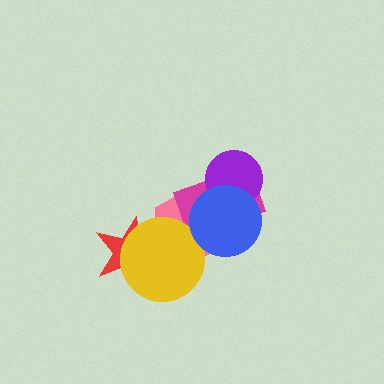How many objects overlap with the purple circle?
2 objects overlap with the purple circle.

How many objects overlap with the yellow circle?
2 objects overlap with the yellow circle.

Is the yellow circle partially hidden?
No, no other shape covers it.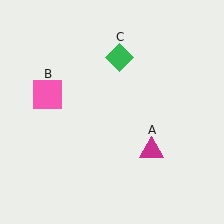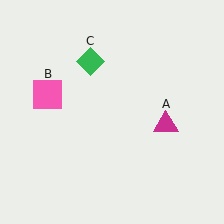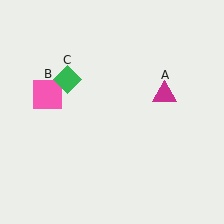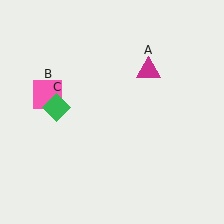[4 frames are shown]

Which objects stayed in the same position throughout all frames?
Pink square (object B) remained stationary.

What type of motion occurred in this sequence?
The magenta triangle (object A), green diamond (object C) rotated counterclockwise around the center of the scene.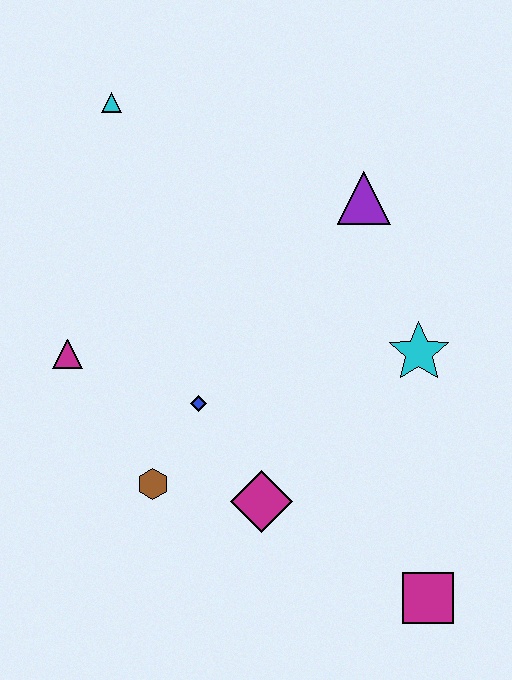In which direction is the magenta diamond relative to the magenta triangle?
The magenta diamond is to the right of the magenta triangle.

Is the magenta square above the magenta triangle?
No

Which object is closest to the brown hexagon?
The blue diamond is closest to the brown hexagon.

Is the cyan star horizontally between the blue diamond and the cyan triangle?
No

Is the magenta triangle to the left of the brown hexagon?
Yes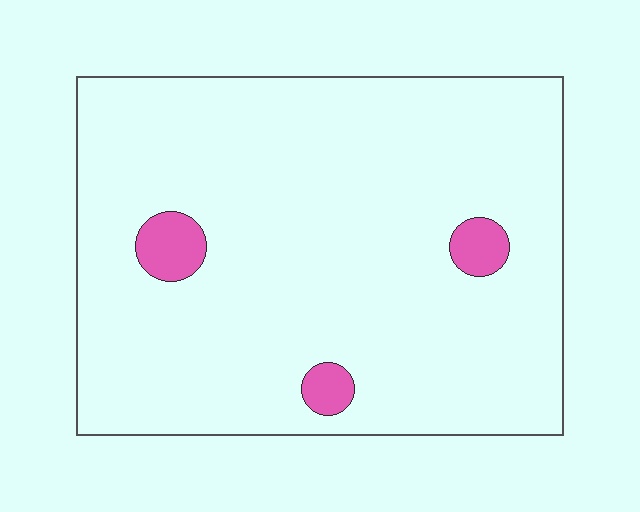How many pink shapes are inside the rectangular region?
3.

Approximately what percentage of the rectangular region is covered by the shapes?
Approximately 5%.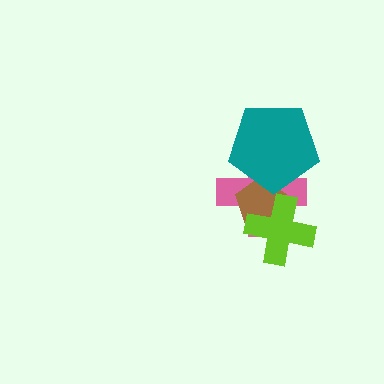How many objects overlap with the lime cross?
2 objects overlap with the lime cross.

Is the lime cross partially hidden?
No, no other shape covers it.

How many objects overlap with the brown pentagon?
3 objects overlap with the brown pentagon.